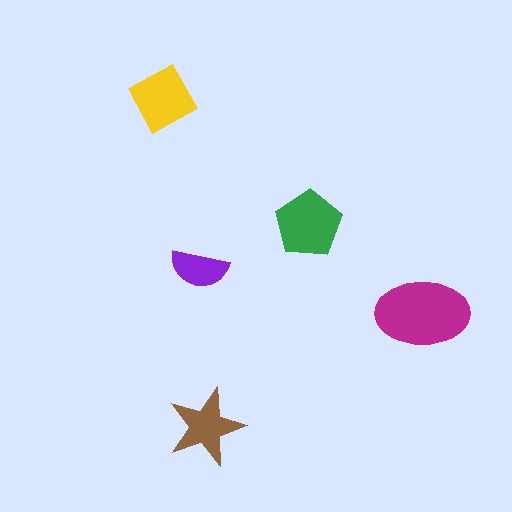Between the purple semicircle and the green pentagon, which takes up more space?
The green pentagon.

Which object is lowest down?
The brown star is bottommost.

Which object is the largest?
The magenta ellipse.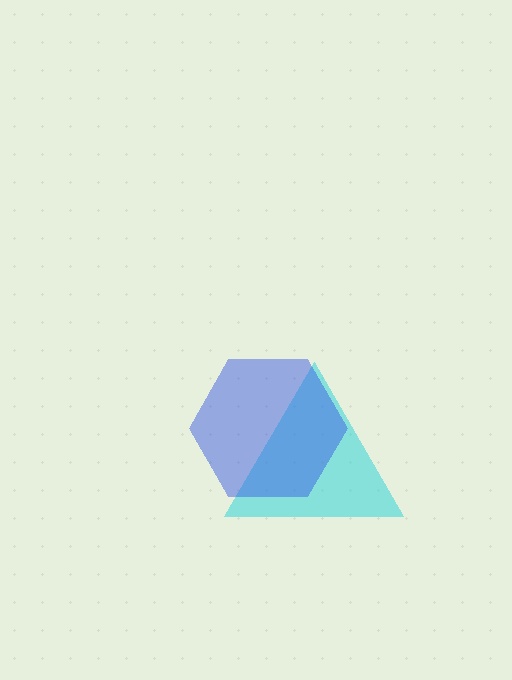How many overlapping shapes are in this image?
There are 2 overlapping shapes in the image.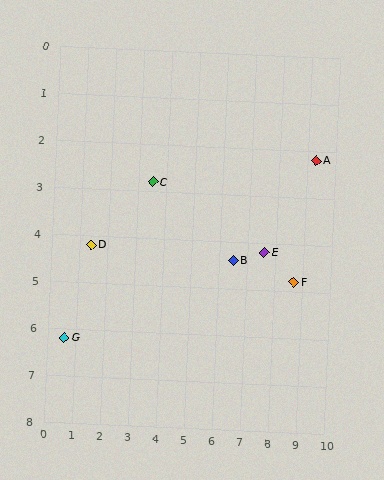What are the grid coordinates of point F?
Point F is at approximately (8.7, 4.8).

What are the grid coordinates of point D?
Point D is at approximately (1.4, 4.2).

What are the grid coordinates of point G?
Point G is at approximately (0.6, 6.2).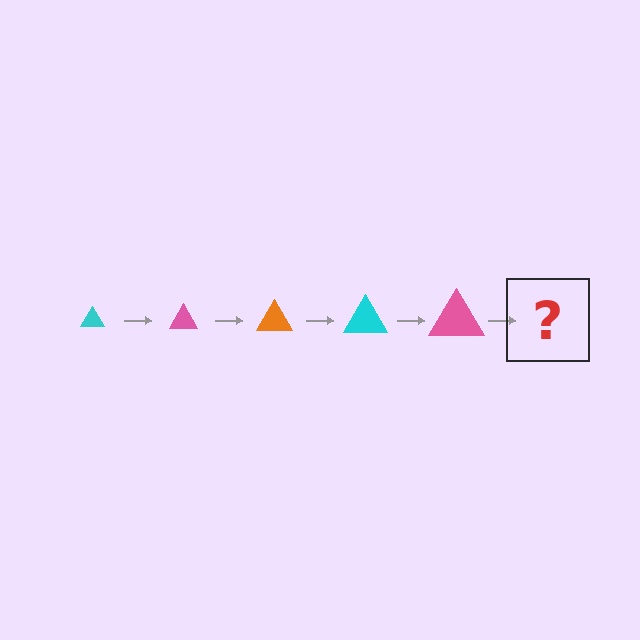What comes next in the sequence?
The next element should be an orange triangle, larger than the previous one.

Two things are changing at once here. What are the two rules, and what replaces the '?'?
The two rules are that the triangle grows larger each step and the color cycles through cyan, pink, and orange. The '?' should be an orange triangle, larger than the previous one.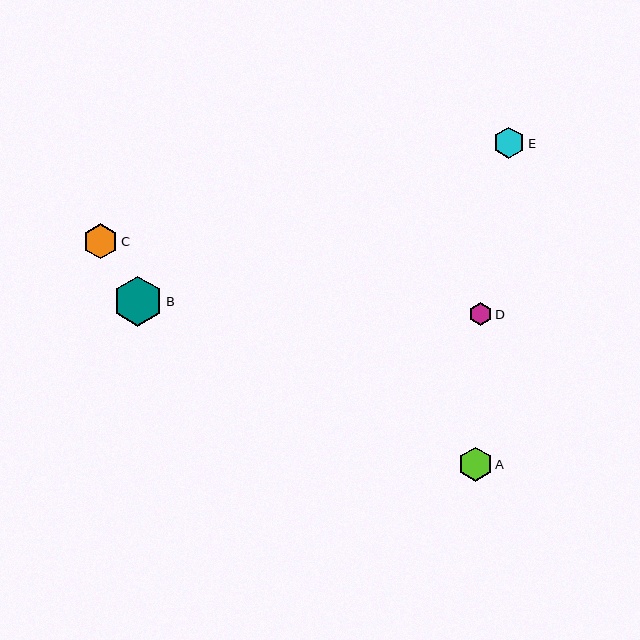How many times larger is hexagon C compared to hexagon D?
Hexagon C is approximately 1.5 times the size of hexagon D.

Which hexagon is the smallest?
Hexagon D is the smallest with a size of approximately 23 pixels.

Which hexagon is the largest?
Hexagon B is the largest with a size of approximately 50 pixels.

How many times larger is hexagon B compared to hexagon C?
Hexagon B is approximately 1.4 times the size of hexagon C.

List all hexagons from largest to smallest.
From largest to smallest: B, C, A, E, D.